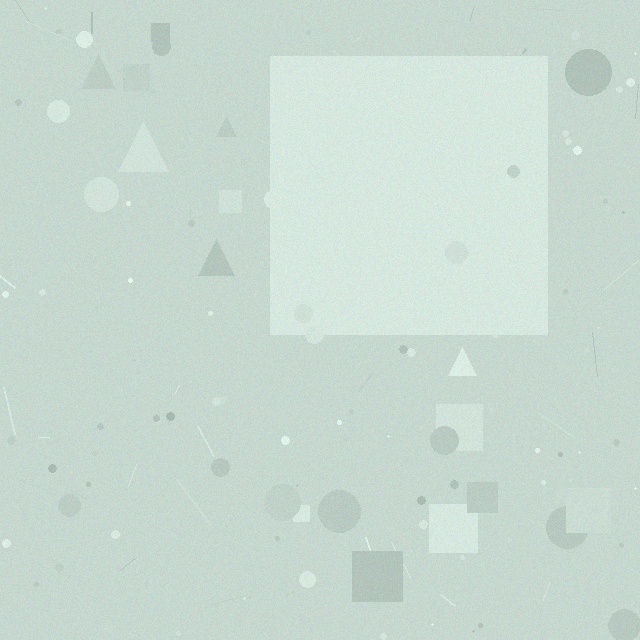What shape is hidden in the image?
A square is hidden in the image.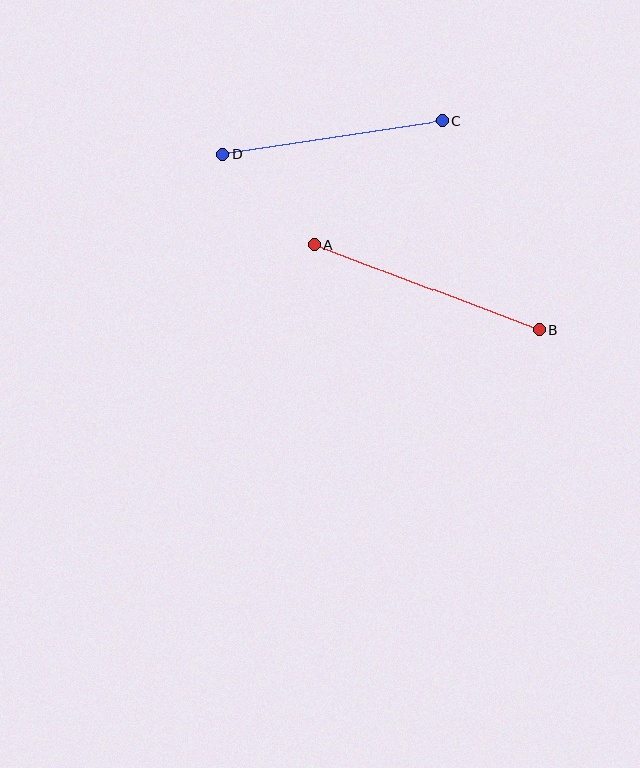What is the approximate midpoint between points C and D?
The midpoint is at approximately (332, 138) pixels.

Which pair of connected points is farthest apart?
Points A and B are farthest apart.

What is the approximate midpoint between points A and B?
The midpoint is at approximately (427, 287) pixels.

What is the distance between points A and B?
The distance is approximately 240 pixels.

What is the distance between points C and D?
The distance is approximately 222 pixels.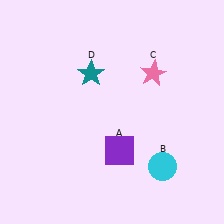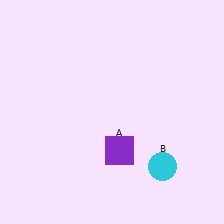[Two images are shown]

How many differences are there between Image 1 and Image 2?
There are 2 differences between the two images.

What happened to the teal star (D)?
The teal star (D) was removed in Image 2. It was in the top-left area of Image 1.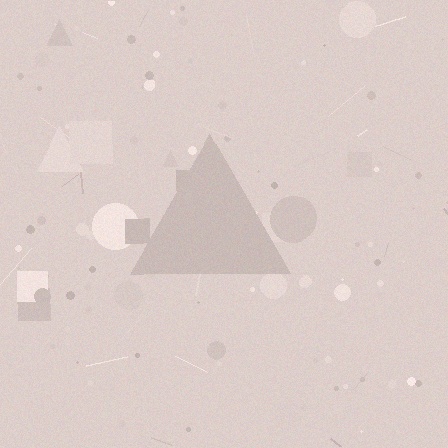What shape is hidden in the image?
A triangle is hidden in the image.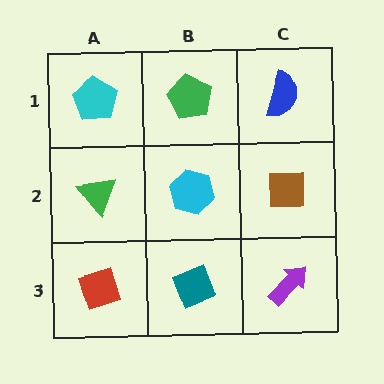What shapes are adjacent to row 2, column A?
A cyan pentagon (row 1, column A), a red diamond (row 3, column A), a cyan hexagon (row 2, column B).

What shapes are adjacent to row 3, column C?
A brown square (row 2, column C), a teal diamond (row 3, column B).